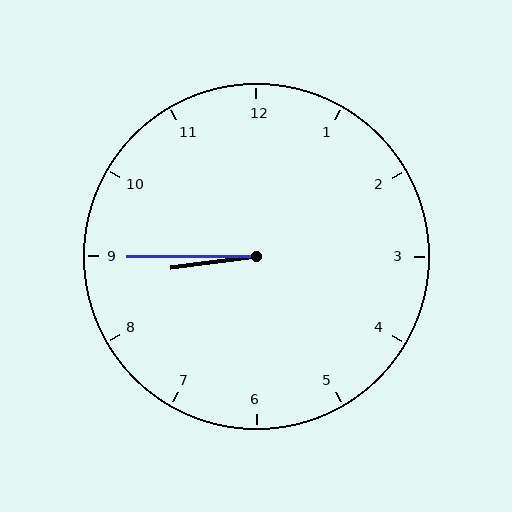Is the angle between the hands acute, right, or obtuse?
It is acute.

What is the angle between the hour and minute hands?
Approximately 8 degrees.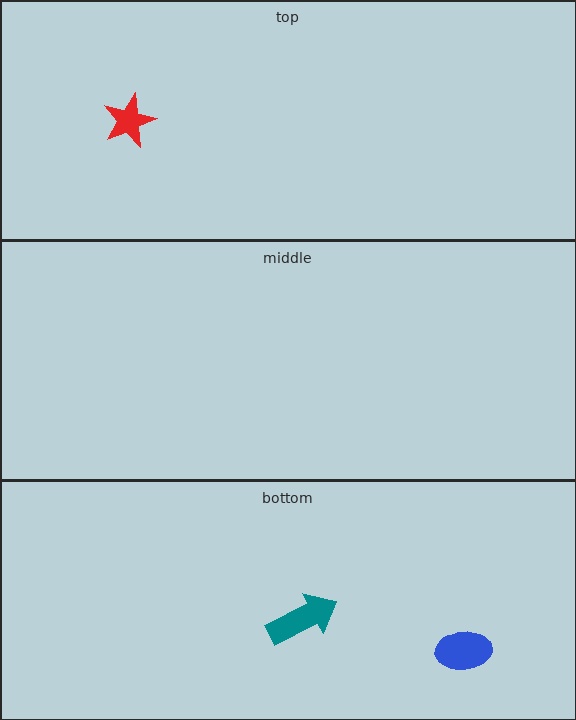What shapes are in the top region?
The red star.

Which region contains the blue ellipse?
The bottom region.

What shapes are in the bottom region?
The blue ellipse, the teal arrow.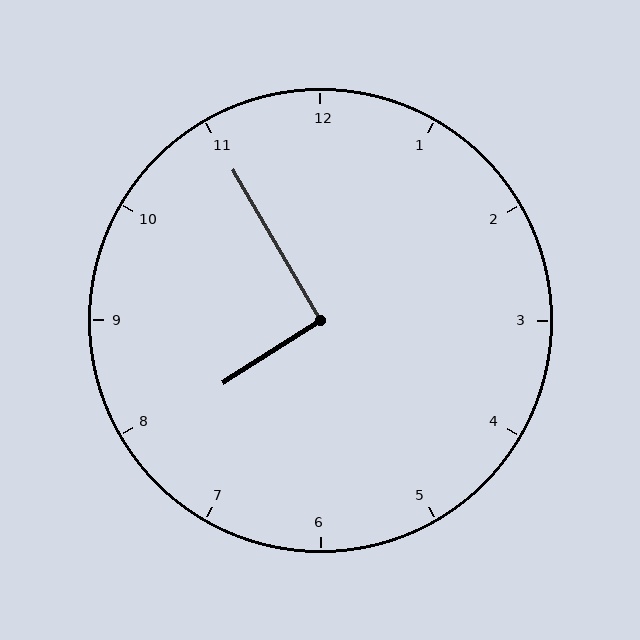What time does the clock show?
7:55.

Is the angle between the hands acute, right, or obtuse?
It is right.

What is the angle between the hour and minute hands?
Approximately 92 degrees.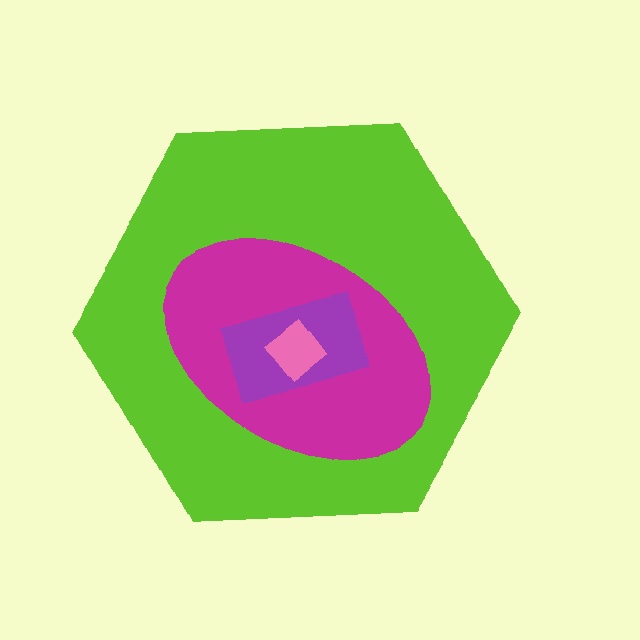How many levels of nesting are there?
4.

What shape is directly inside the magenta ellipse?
The purple rectangle.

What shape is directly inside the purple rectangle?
The pink diamond.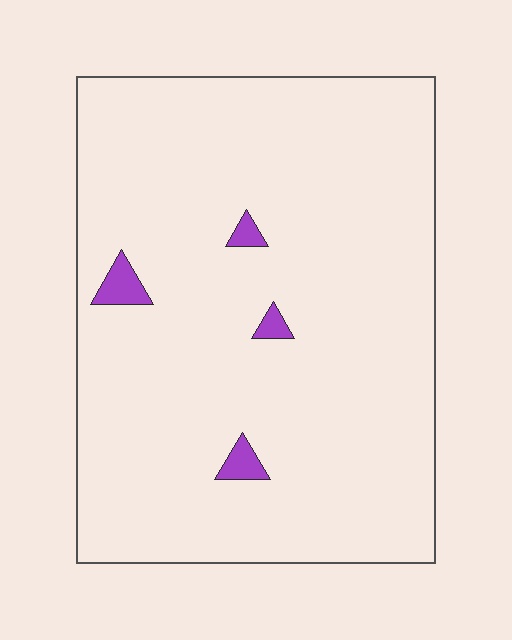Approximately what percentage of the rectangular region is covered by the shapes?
Approximately 5%.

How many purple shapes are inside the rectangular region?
4.